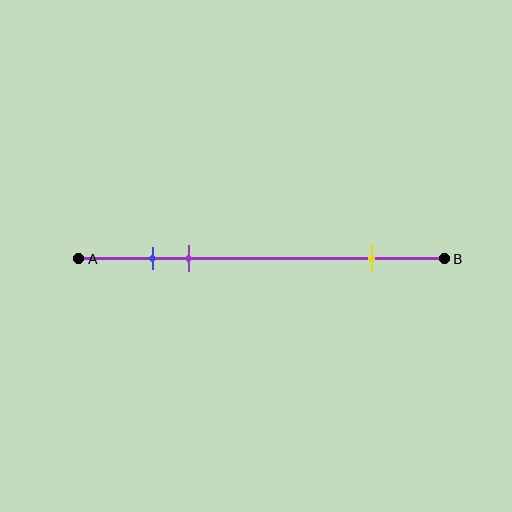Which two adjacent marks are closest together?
The blue and purple marks are the closest adjacent pair.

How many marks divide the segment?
There are 3 marks dividing the segment.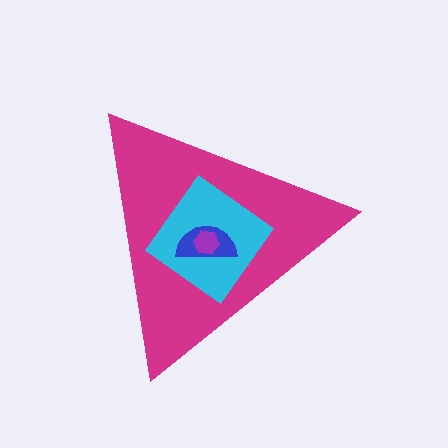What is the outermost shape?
The magenta triangle.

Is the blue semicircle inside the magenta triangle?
Yes.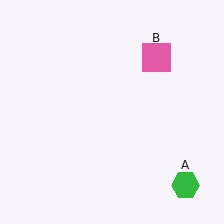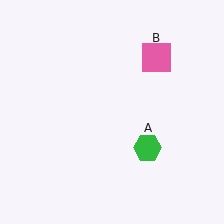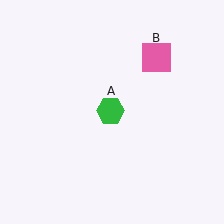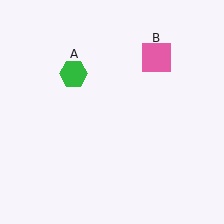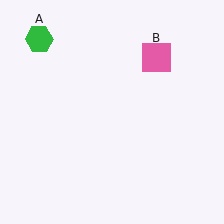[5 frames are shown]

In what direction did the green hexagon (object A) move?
The green hexagon (object A) moved up and to the left.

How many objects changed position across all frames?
1 object changed position: green hexagon (object A).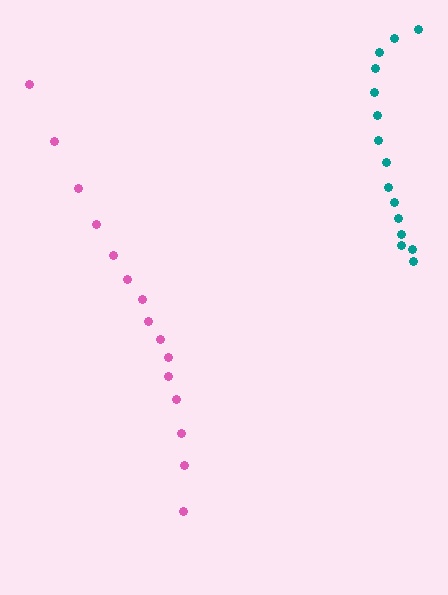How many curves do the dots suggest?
There are 2 distinct paths.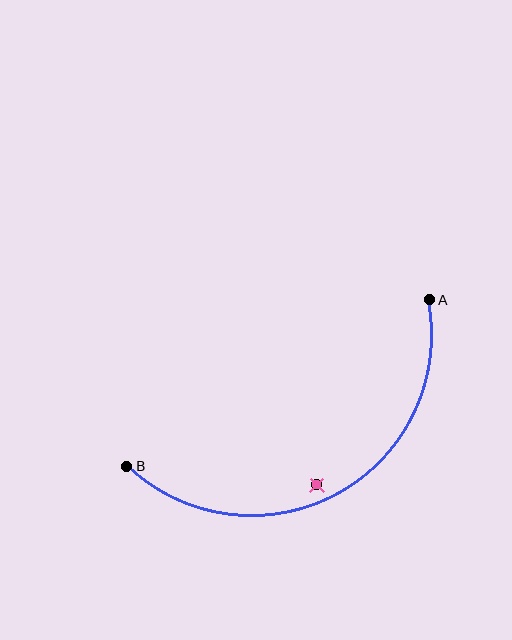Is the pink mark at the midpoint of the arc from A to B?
No — the pink mark does not lie on the arc at all. It sits slightly inside the curve.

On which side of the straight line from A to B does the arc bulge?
The arc bulges below the straight line connecting A and B.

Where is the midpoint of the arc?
The arc midpoint is the point on the curve farthest from the straight line joining A and B. It sits below that line.